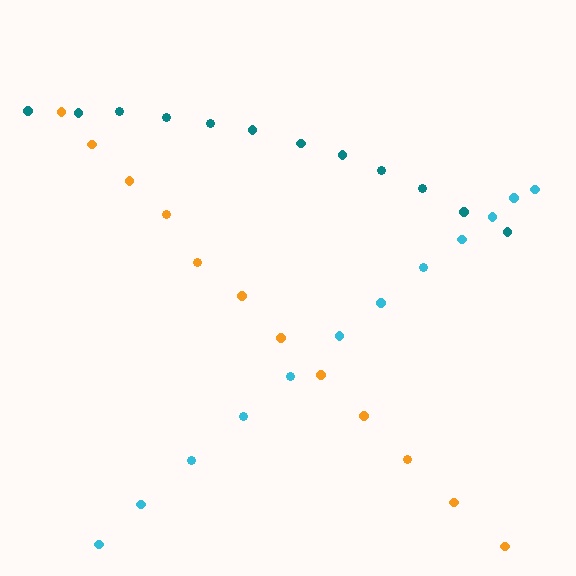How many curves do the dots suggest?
There are 3 distinct paths.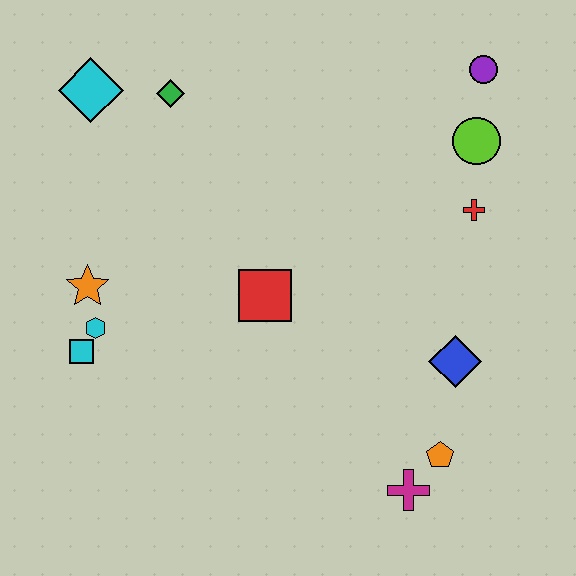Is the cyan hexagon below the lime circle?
Yes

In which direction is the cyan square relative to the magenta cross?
The cyan square is to the left of the magenta cross.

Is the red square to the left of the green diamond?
No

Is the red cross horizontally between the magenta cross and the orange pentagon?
No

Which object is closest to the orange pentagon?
The magenta cross is closest to the orange pentagon.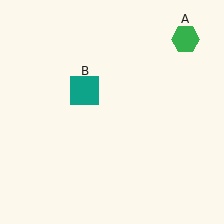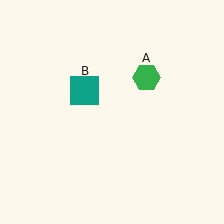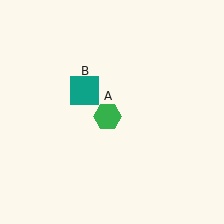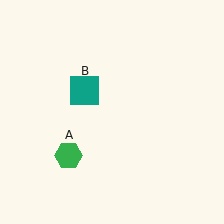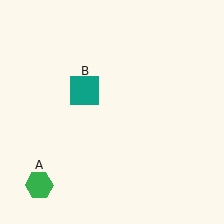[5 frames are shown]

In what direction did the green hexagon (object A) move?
The green hexagon (object A) moved down and to the left.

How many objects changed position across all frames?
1 object changed position: green hexagon (object A).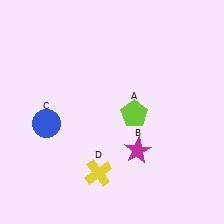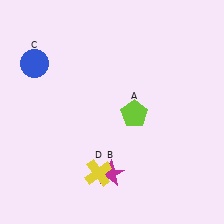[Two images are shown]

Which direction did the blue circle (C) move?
The blue circle (C) moved up.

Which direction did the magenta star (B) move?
The magenta star (B) moved left.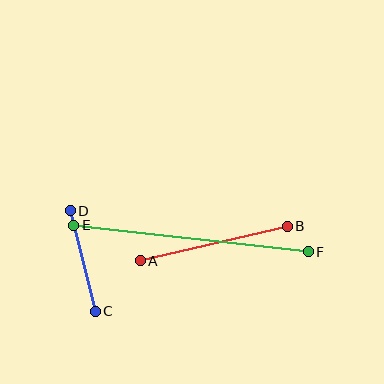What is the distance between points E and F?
The distance is approximately 236 pixels.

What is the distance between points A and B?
The distance is approximately 151 pixels.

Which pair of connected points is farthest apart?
Points E and F are farthest apart.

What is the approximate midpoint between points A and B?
The midpoint is at approximately (214, 243) pixels.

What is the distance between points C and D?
The distance is approximately 104 pixels.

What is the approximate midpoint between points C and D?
The midpoint is at approximately (83, 261) pixels.